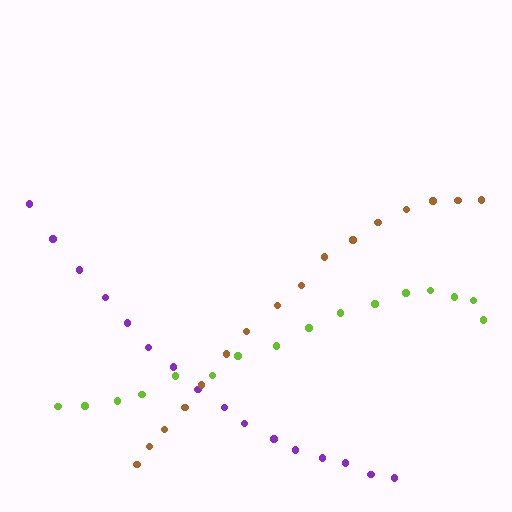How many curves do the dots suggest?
There are 3 distinct paths.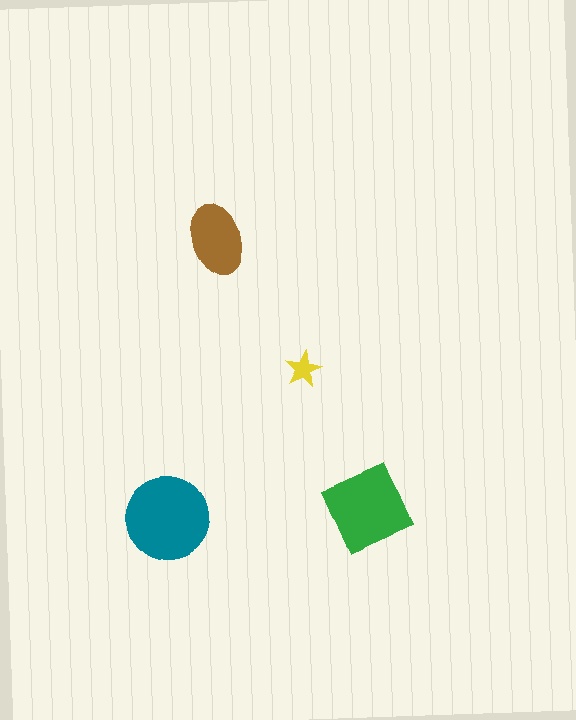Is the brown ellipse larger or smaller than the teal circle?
Smaller.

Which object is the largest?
The teal circle.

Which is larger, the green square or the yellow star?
The green square.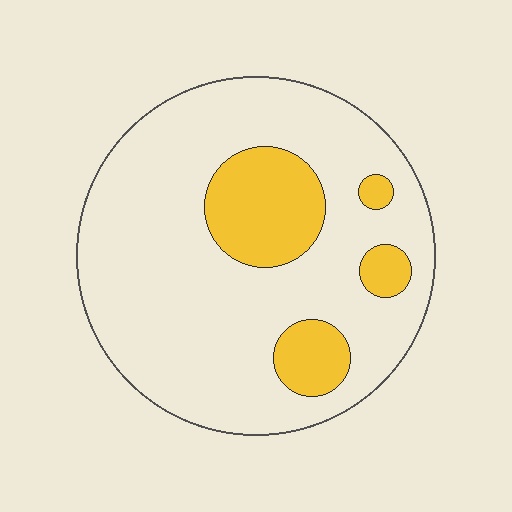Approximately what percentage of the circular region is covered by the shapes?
Approximately 20%.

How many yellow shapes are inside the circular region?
4.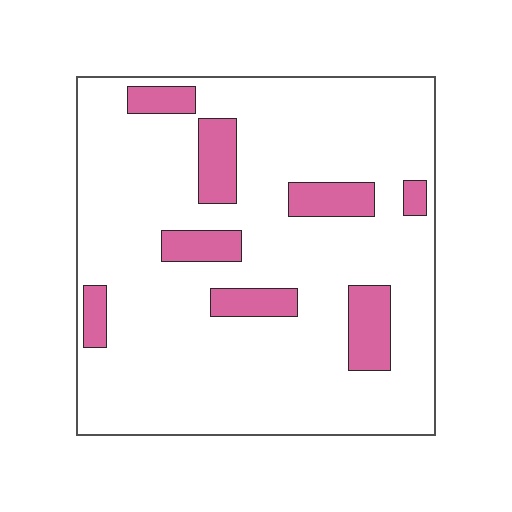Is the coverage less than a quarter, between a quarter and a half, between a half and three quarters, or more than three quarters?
Less than a quarter.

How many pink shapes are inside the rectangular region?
8.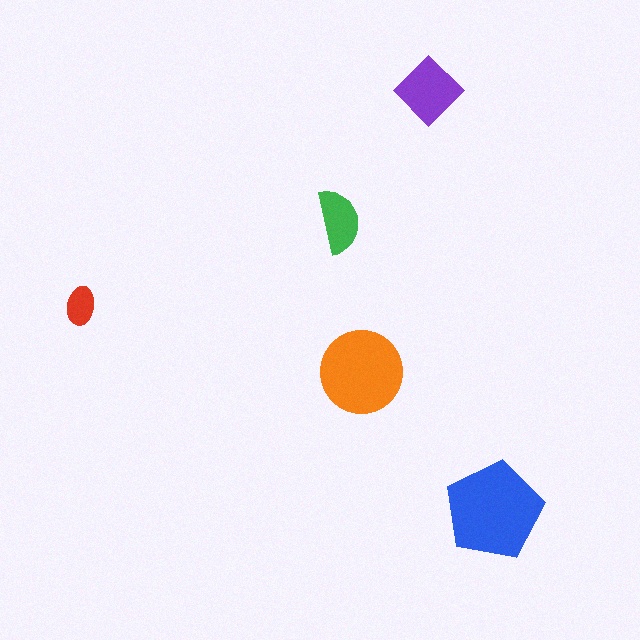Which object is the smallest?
The red ellipse.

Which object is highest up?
The purple diamond is topmost.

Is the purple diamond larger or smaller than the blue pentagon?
Smaller.